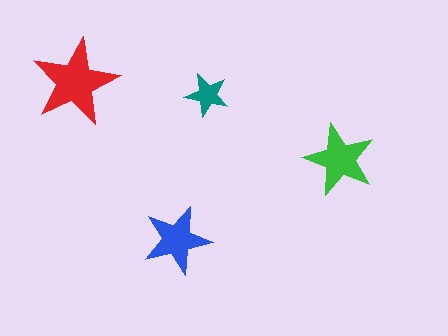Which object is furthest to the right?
The green star is rightmost.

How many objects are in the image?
There are 4 objects in the image.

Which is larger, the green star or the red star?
The red one.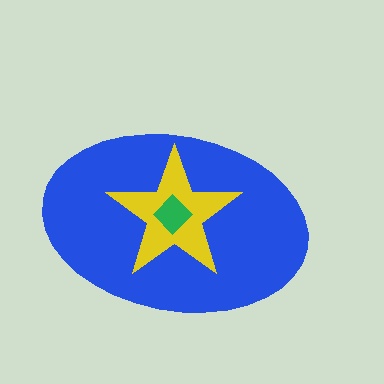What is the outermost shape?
The blue ellipse.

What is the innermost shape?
The green diamond.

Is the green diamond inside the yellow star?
Yes.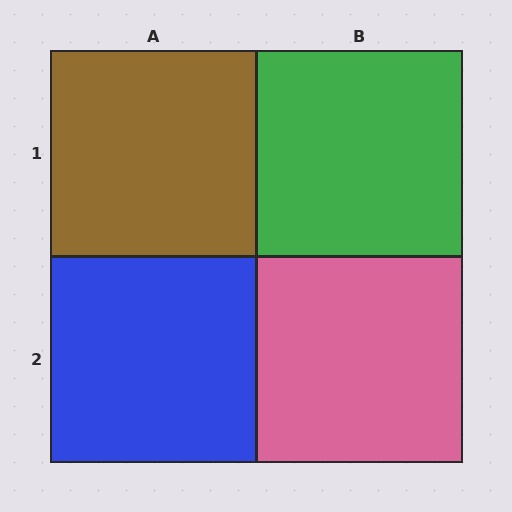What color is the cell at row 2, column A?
Blue.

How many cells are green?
1 cell is green.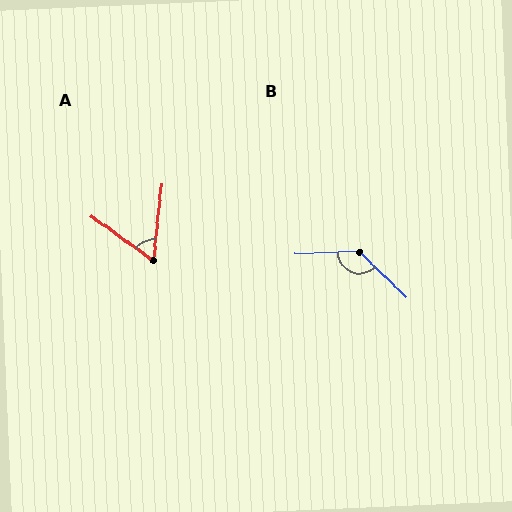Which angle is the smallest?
A, at approximately 61 degrees.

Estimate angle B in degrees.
Approximately 135 degrees.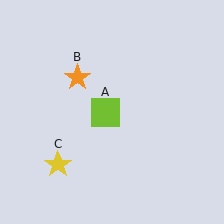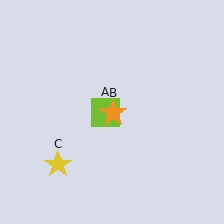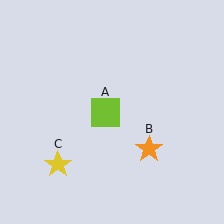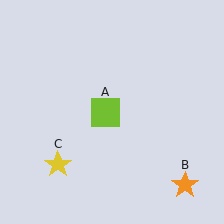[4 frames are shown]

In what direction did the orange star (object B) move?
The orange star (object B) moved down and to the right.